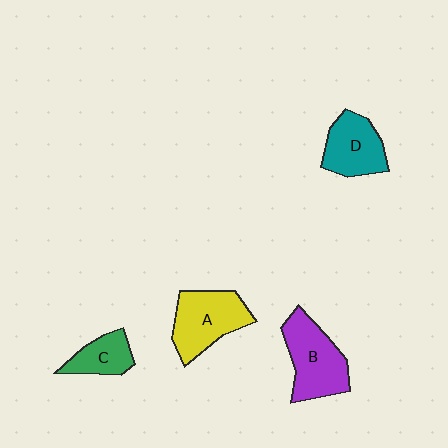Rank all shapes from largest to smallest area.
From largest to smallest: B (purple), A (yellow), D (teal), C (green).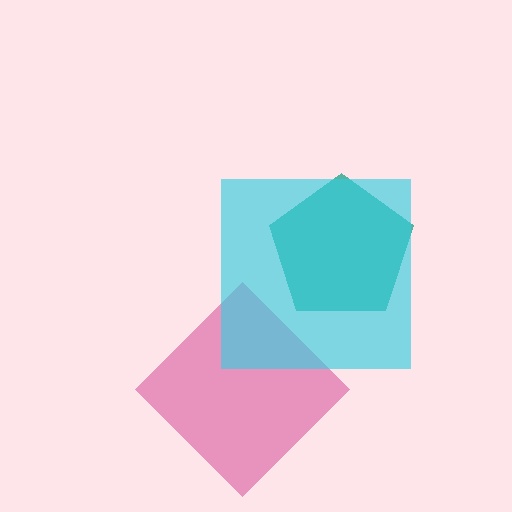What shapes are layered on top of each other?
The layered shapes are: a pink diamond, a teal pentagon, a cyan square.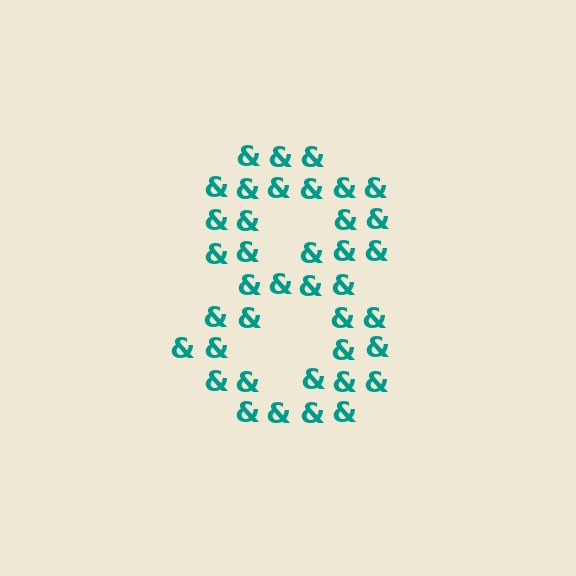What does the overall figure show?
The overall figure shows the digit 8.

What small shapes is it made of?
It is made of small ampersands.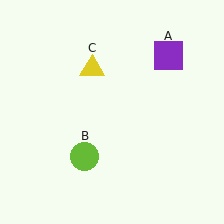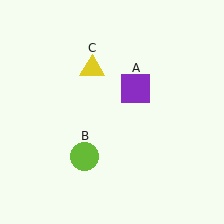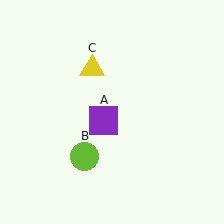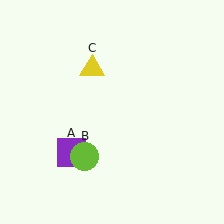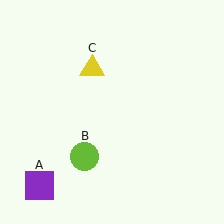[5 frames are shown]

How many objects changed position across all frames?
1 object changed position: purple square (object A).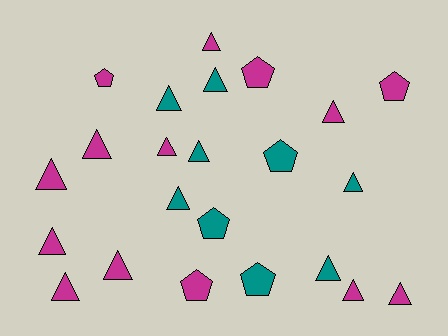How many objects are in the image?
There are 23 objects.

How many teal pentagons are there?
There are 3 teal pentagons.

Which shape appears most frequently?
Triangle, with 16 objects.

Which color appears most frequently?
Magenta, with 14 objects.